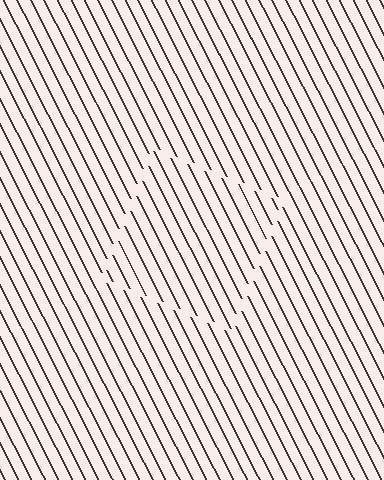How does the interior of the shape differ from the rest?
The interior of the shape contains the same grating, shifted by half a period — the contour is defined by the phase discontinuity where line-ends from the inner and outer gratings abut.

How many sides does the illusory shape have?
4 sides — the line-ends trace a square.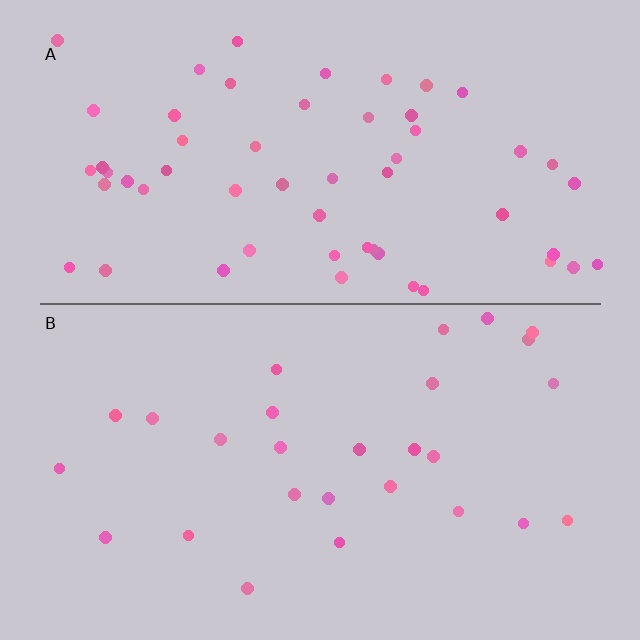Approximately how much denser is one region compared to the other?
Approximately 2.1× — region A over region B.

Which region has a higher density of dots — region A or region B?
A (the top).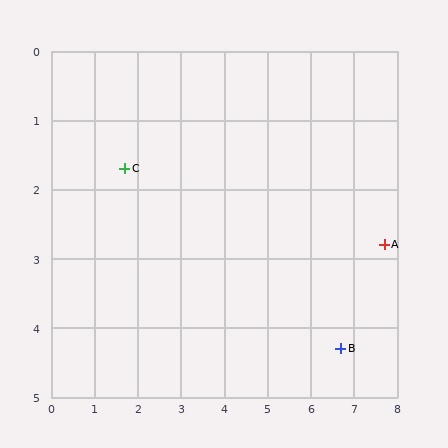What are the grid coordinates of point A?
Point A is at approximately (7.7, 2.8).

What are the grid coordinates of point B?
Point B is at approximately (6.7, 4.3).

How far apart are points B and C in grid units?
Points B and C are about 5.6 grid units apart.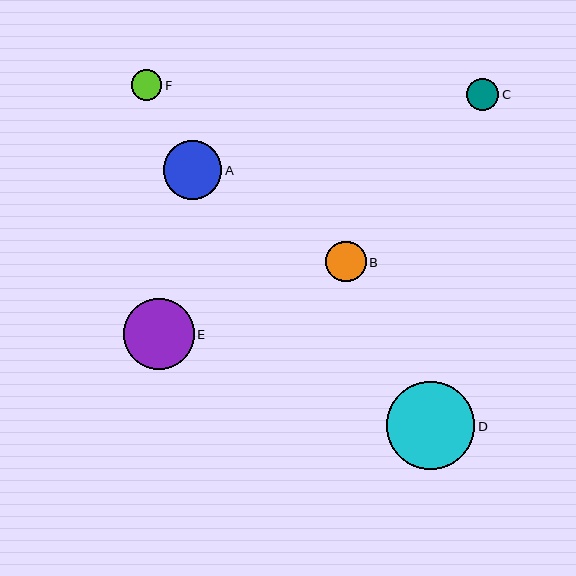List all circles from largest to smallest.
From largest to smallest: D, E, A, B, C, F.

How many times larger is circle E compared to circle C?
Circle E is approximately 2.2 times the size of circle C.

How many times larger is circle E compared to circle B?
Circle E is approximately 1.8 times the size of circle B.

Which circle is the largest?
Circle D is the largest with a size of approximately 88 pixels.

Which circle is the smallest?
Circle F is the smallest with a size of approximately 30 pixels.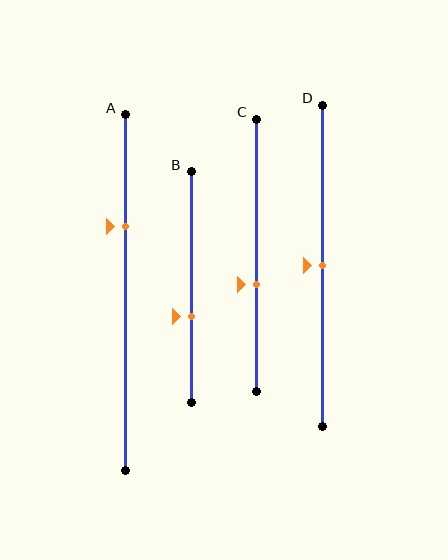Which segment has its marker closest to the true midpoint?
Segment D has its marker closest to the true midpoint.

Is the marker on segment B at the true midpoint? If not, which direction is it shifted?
No, the marker on segment B is shifted downward by about 13% of the segment length.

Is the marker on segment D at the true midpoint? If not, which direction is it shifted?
Yes, the marker on segment D is at the true midpoint.